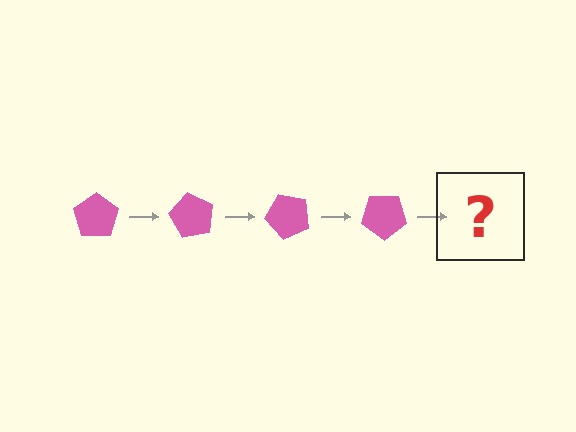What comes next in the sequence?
The next element should be a pink pentagon rotated 240 degrees.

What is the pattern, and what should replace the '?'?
The pattern is that the pentagon rotates 60 degrees each step. The '?' should be a pink pentagon rotated 240 degrees.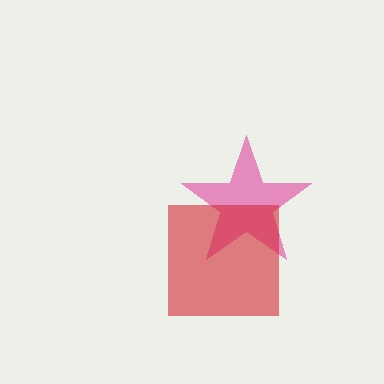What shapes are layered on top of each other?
The layered shapes are: a pink star, a red square.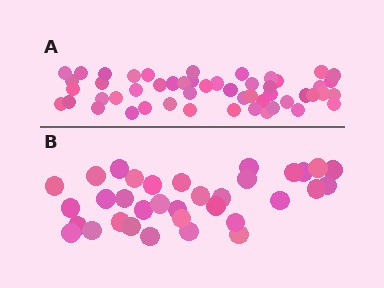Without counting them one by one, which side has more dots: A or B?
Region A (the top region) has more dots.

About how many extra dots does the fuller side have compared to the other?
Region A has approximately 15 more dots than region B.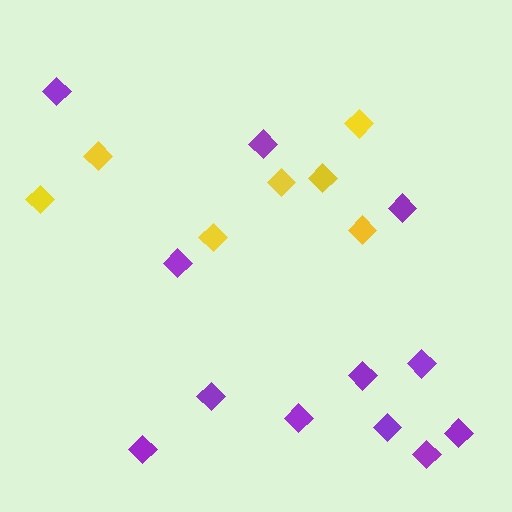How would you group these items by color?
There are 2 groups: one group of yellow diamonds (7) and one group of purple diamonds (12).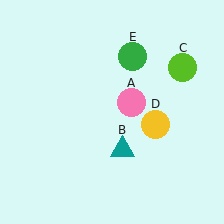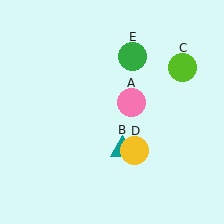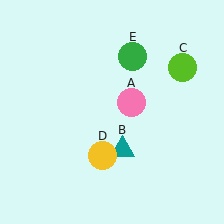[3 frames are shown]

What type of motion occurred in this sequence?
The yellow circle (object D) rotated clockwise around the center of the scene.